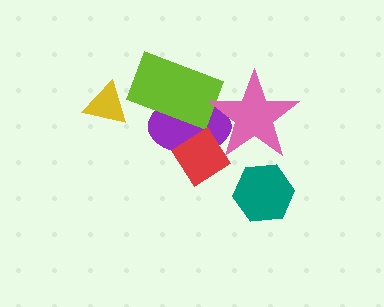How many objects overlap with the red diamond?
2 objects overlap with the red diamond.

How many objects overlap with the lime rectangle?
1 object overlaps with the lime rectangle.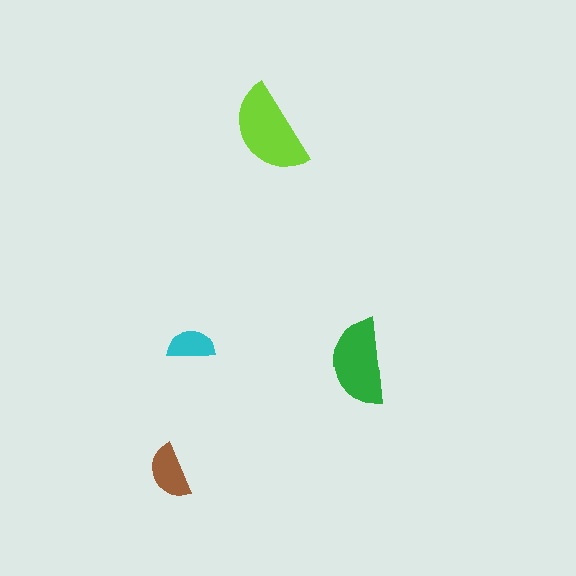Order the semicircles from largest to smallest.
the lime one, the green one, the brown one, the cyan one.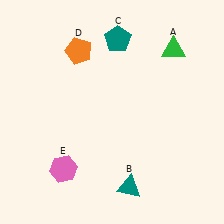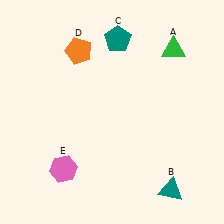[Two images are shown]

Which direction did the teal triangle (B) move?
The teal triangle (B) moved right.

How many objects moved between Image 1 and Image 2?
1 object moved between the two images.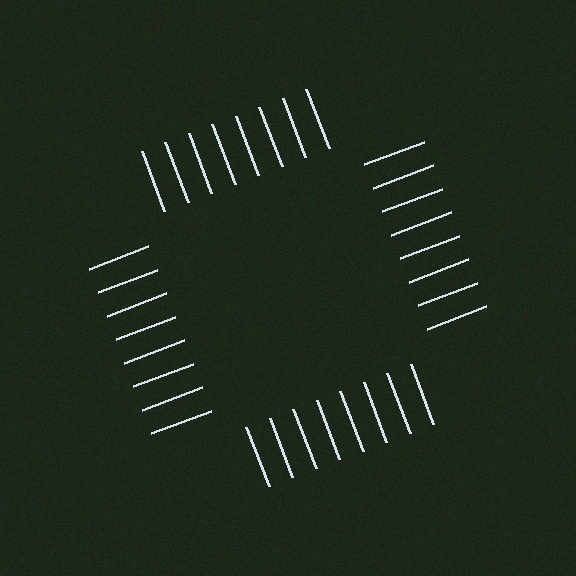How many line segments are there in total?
32 — 8 along each of the 4 edges.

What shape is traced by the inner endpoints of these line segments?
An illusory square — the line segments terminate on its edges but no continuous stroke is drawn.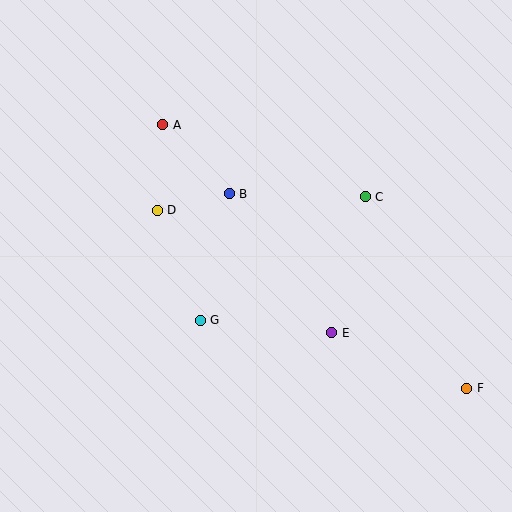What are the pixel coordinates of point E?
Point E is at (332, 333).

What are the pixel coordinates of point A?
Point A is at (163, 125).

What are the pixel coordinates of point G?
Point G is at (200, 320).